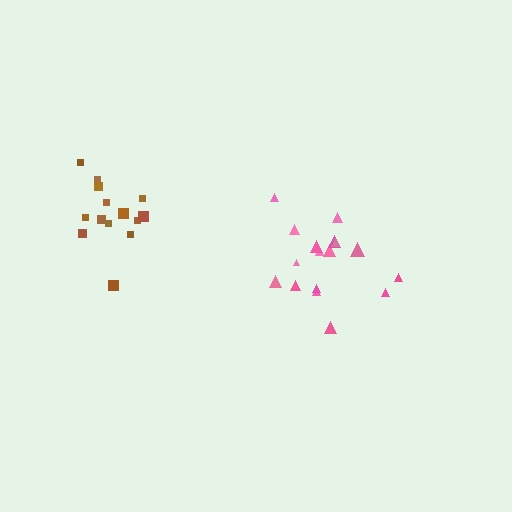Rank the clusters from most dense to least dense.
brown, pink.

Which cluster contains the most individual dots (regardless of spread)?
Pink (17).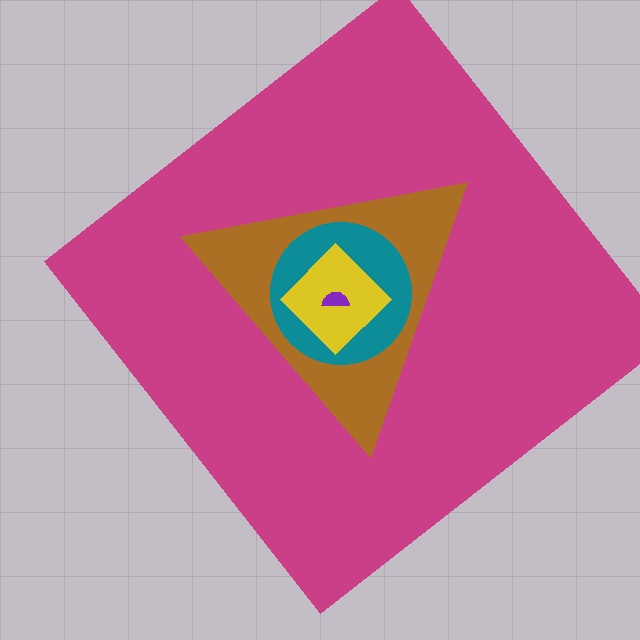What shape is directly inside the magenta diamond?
The brown triangle.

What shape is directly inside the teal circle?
The yellow diamond.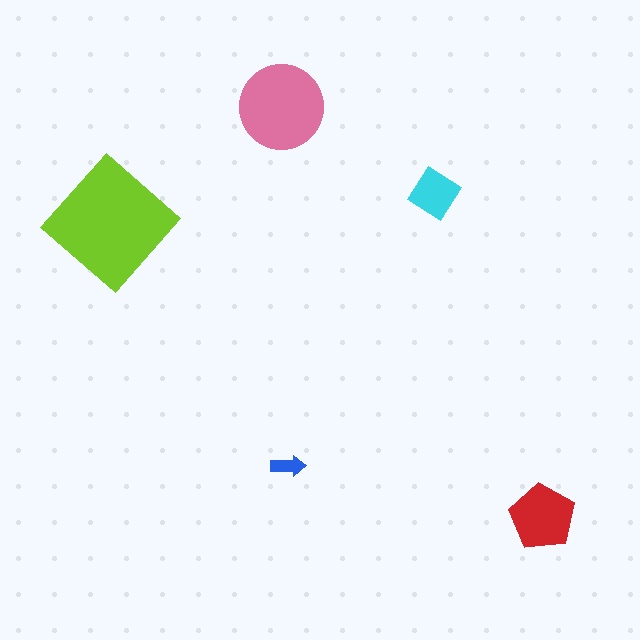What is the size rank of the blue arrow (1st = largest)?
5th.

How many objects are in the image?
There are 5 objects in the image.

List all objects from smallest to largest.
The blue arrow, the cyan diamond, the red pentagon, the pink circle, the lime diamond.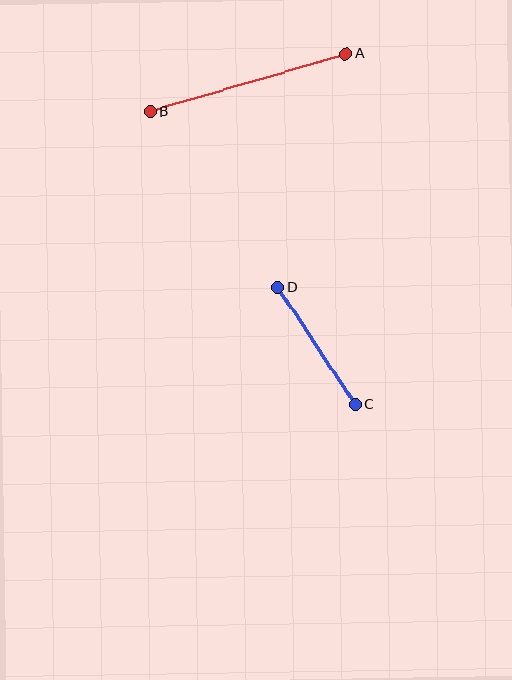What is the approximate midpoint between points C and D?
The midpoint is at approximately (317, 346) pixels.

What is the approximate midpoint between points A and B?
The midpoint is at approximately (248, 83) pixels.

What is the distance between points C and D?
The distance is approximately 141 pixels.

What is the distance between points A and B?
The distance is approximately 204 pixels.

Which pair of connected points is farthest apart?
Points A and B are farthest apart.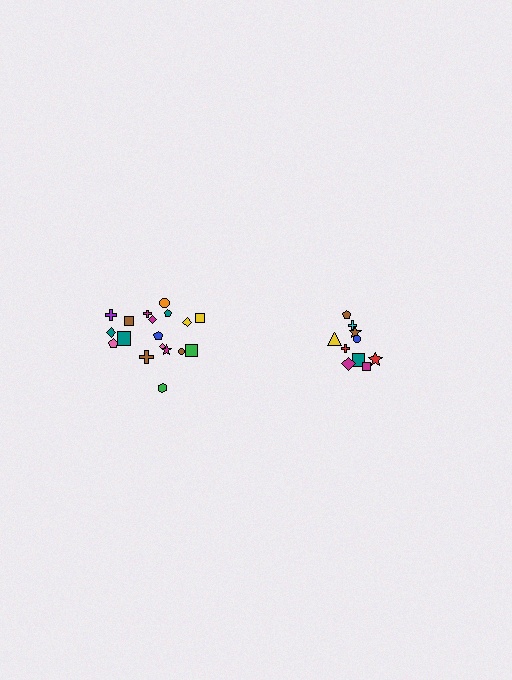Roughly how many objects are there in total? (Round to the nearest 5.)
Roughly 30 objects in total.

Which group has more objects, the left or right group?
The left group.